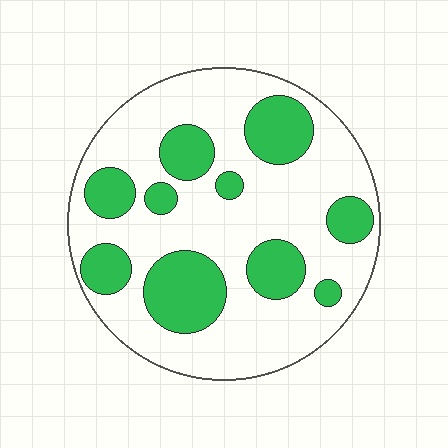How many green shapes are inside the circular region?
10.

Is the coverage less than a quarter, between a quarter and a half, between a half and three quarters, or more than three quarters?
Between a quarter and a half.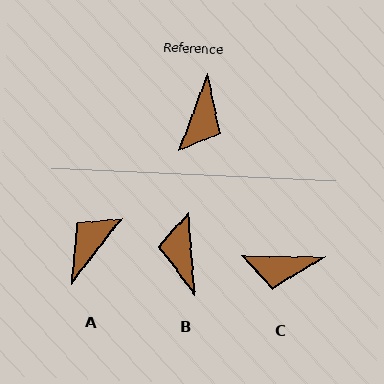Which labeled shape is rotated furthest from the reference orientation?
A, about 163 degrees away.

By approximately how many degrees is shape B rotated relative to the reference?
Approximately 154 degrees clockwise.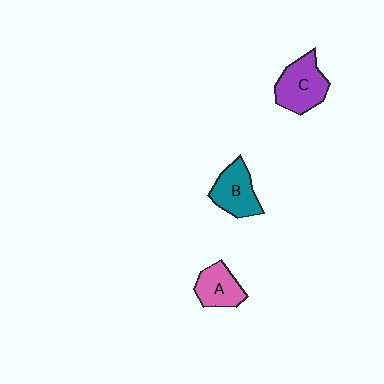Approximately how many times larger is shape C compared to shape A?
Approximately 1.3 times.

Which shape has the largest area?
Shape C (purple).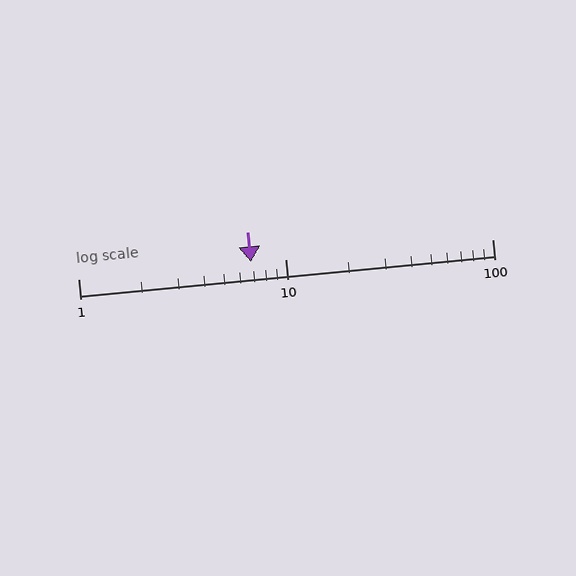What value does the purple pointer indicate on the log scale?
The pointer indicates approximately 6.8.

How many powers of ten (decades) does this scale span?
The scale spans 2 decades, from 1 to 100.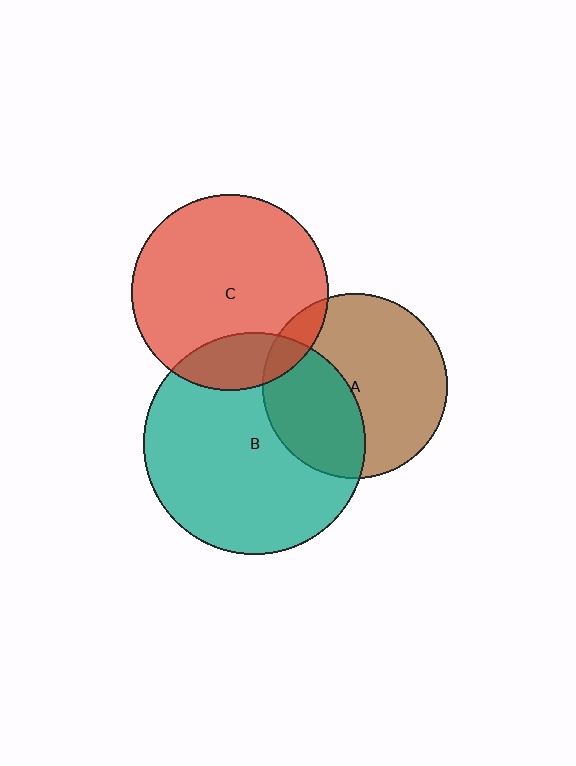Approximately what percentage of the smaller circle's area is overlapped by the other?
Approximately 10%.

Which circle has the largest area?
Circle B (teal).